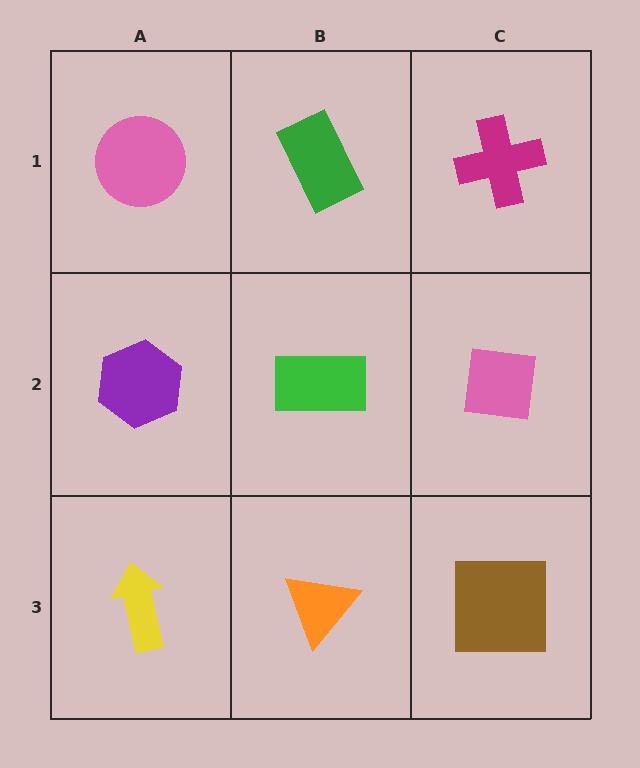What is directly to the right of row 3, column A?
An orange triangle.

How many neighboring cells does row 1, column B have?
3.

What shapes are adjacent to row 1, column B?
A green rectangle (row 2, column B), a pink circle (row 1, column A), a magenta cross (row 1, column C).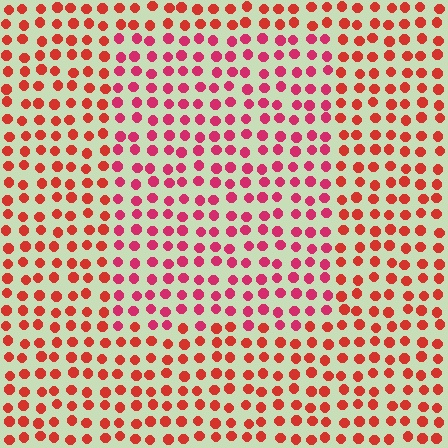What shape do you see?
I see a rectangle.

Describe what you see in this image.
The image is filled with small red elements in a uniform arrangement. A rectangle-shaped region is visible where the elements are tinted to a slightly different hue, forming a subtle color boundary.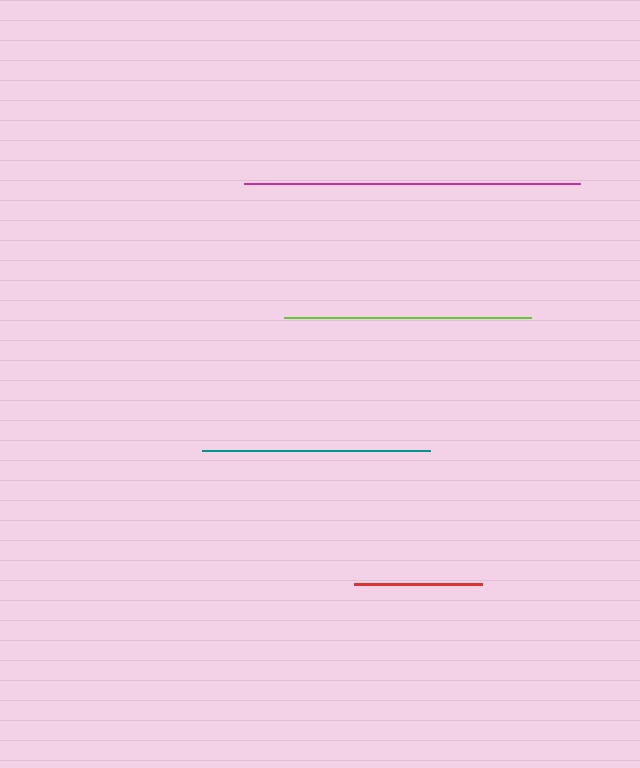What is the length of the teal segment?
The teal segment is approximately 228 pixels long.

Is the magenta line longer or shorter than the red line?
The magenta line is longer than the red line.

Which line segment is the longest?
The magenta line is the longest at approximately 335 pixels.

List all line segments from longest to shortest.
From longest to shortest: magenta, lime, teal, red.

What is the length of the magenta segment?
The magenta segment is approximately 335 pixels long.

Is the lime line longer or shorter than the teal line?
The lime line is longer than the teal line.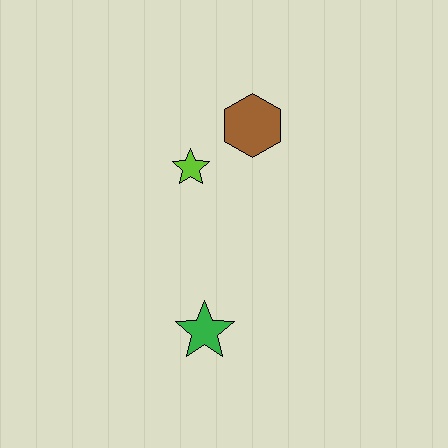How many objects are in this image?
There are 3 objects.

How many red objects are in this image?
There are no red objects.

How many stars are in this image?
There are 2 stars.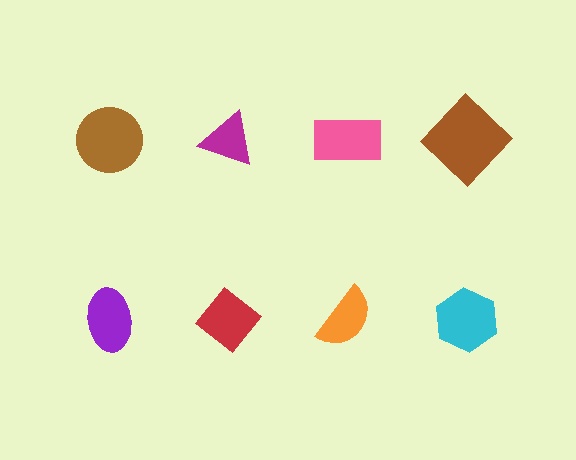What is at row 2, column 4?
A cyan hexagon.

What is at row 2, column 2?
A red diamond.